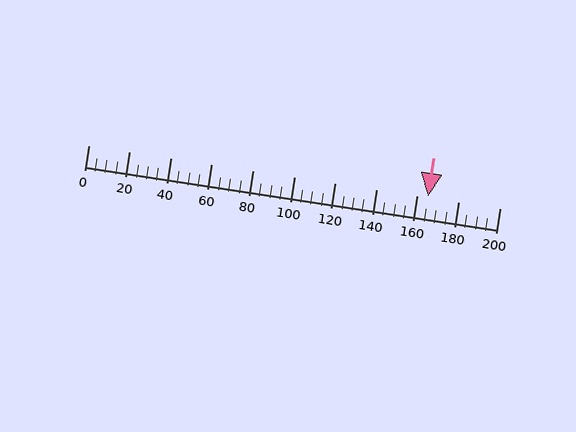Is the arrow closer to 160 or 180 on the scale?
The arrow is closer to 160.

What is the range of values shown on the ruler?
The ruler shows values from 0 to 200.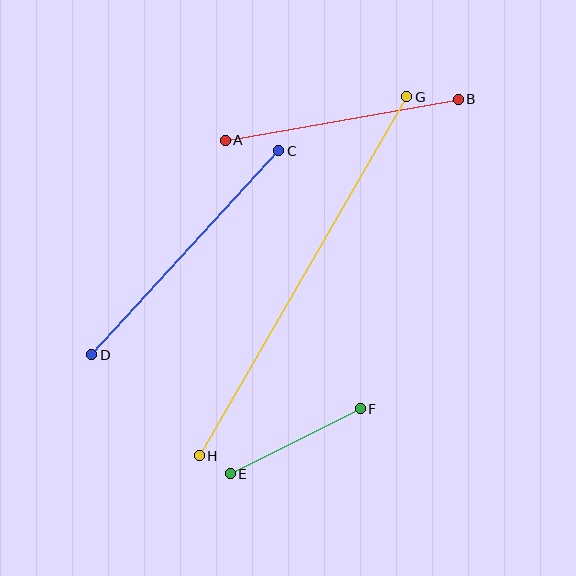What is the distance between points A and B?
The distance is approximately 237 pixels.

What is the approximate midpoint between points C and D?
The midpoint is at approximately (185, 253) pixels.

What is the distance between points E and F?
The distance is approximately 145 pixels.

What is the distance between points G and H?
The distance is approximately 415 pixels.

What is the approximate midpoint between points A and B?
The midpoint is at approximately (342, 120) pixels.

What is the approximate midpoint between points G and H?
The midpoint is at approximately (303, 276) pixels.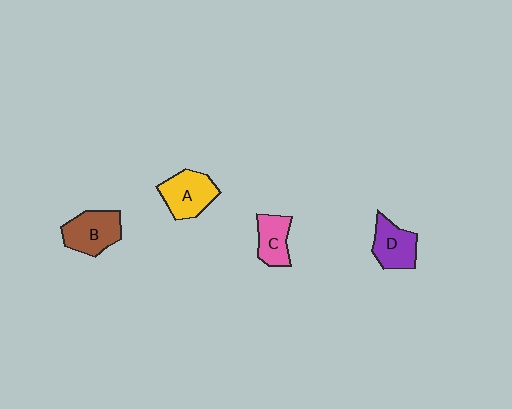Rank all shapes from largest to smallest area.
From largest to smallest: B (brown), A (yellow), D (purple), C (pink).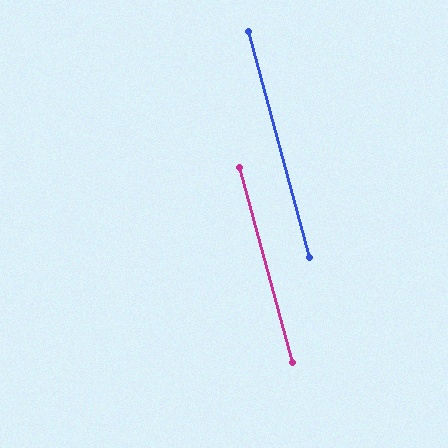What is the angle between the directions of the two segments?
Approximately 0 degrees.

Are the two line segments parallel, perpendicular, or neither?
Parallel — their directions differ by only 0.1°.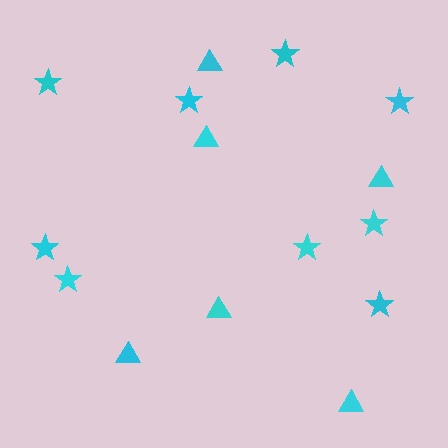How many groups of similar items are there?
There are 2 groups: one group of triangles (6) and one group of stars (9).